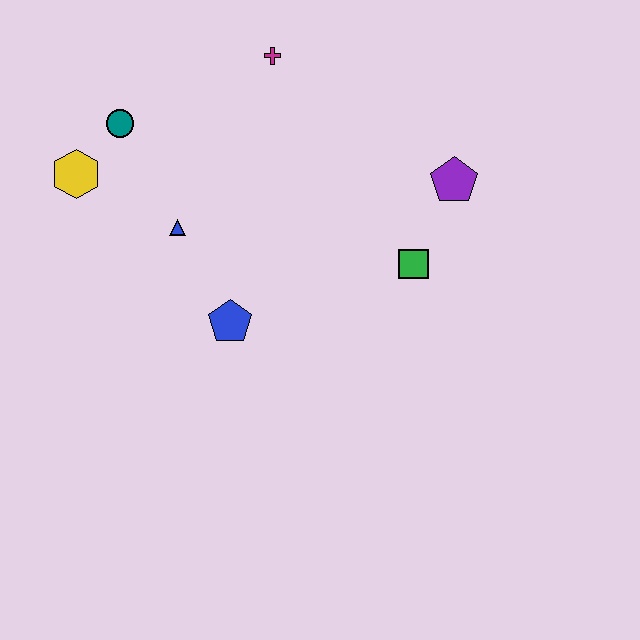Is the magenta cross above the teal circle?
Yes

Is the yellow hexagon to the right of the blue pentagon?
No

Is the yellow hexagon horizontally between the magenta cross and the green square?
No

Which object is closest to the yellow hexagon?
The teal circle is closest to the yellow hexagon.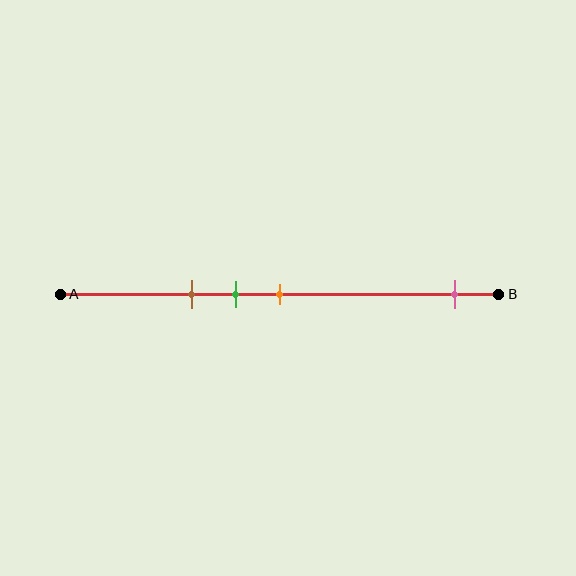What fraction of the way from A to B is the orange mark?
The orange mark is approximately 50% (0.5) of the way from A to B.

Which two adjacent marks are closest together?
The green and orange marks are the closest adjacent pair.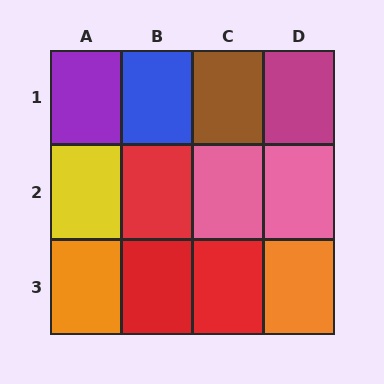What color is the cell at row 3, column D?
Orange.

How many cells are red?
3 cells are red.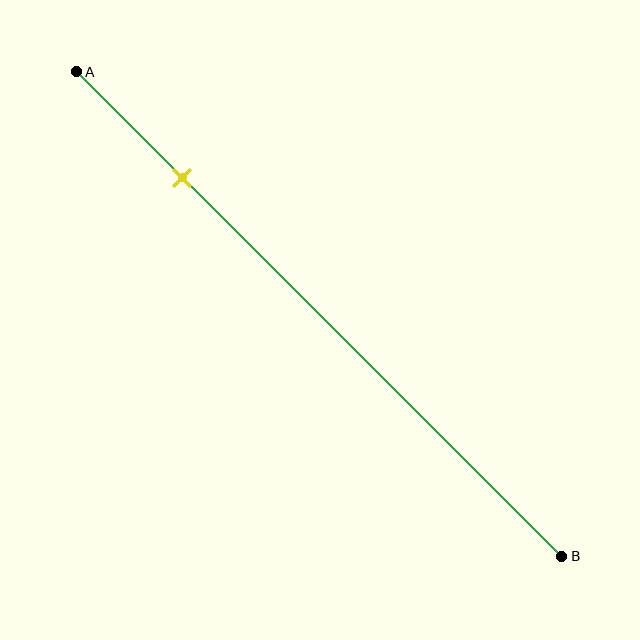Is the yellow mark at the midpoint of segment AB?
No, the mark is at about 20% from A, not at the 50% midpoint.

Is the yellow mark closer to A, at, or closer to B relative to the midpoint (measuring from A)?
The yellow mark is closer to point A than the midpoint of segment AB.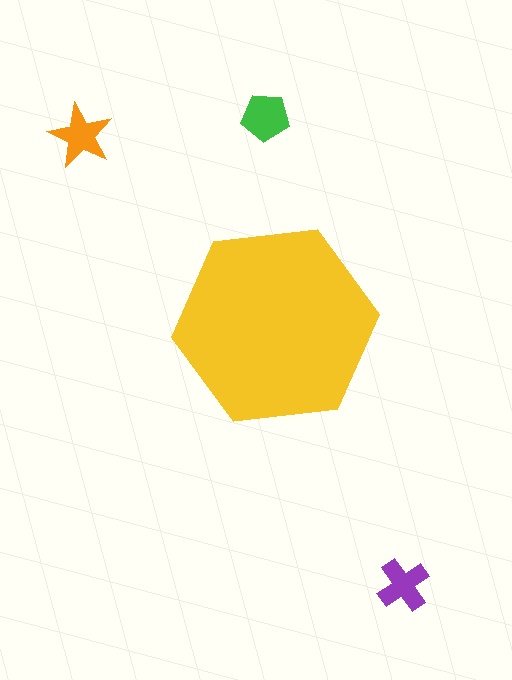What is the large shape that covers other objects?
A yellow hexagon.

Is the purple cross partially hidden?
No, the purple cross is fully visible.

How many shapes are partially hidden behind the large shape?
0 shapes are partially hidden.